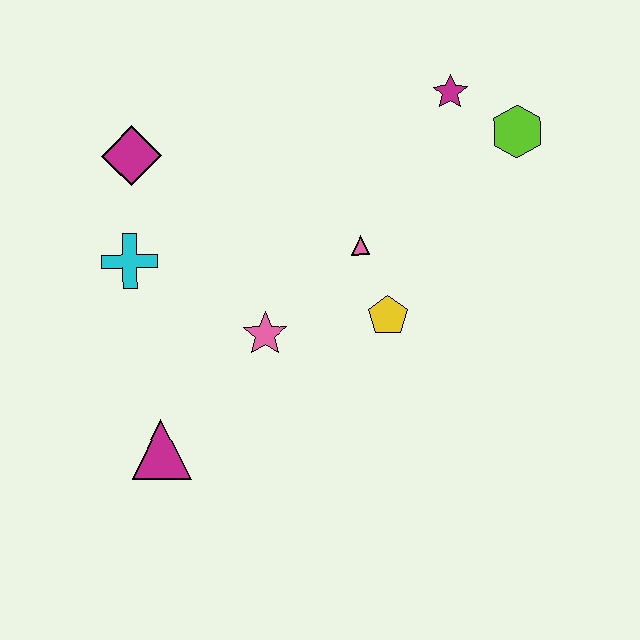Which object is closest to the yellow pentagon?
The pink triangle is closest to the yellow pentagon.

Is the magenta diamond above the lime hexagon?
No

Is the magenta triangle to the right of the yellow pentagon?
No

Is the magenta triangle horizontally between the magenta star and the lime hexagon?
No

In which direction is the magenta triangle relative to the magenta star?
The magenta triangle is below the magenta star.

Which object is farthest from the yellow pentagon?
The magenta diamond is farthest from the yellow pentagon.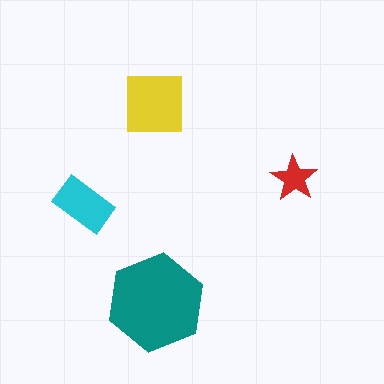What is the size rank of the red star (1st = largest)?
4th.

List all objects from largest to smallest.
The teal hexagon, the yellow square, the cyan rectangle, the red star.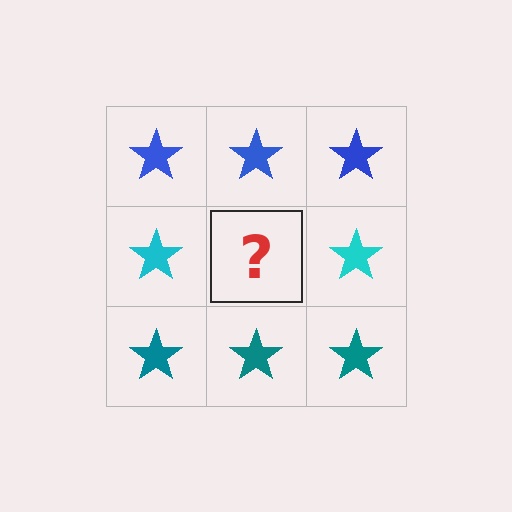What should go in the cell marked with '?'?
The missing cell should contain a cyan star.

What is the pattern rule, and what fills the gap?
The rule is that each row has a consistent color. The gap should be filled with a cyan star.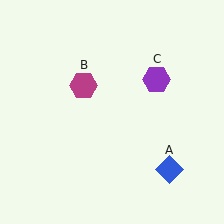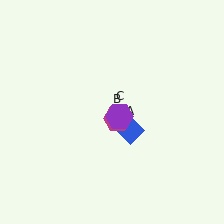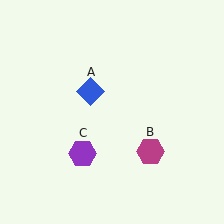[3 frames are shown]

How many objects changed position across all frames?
3 objects changed position: blue diamond (object A), magenta hexagon (object B), purple hexagon (object C).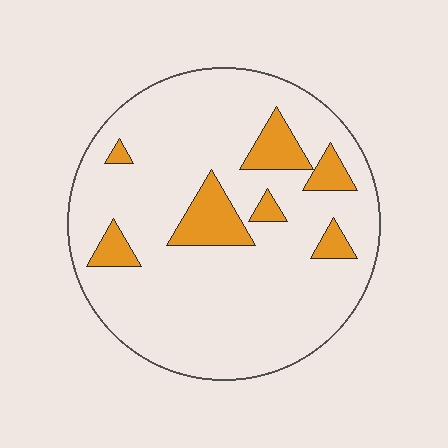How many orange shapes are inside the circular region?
7.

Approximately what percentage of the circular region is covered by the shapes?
Approximately 15%.